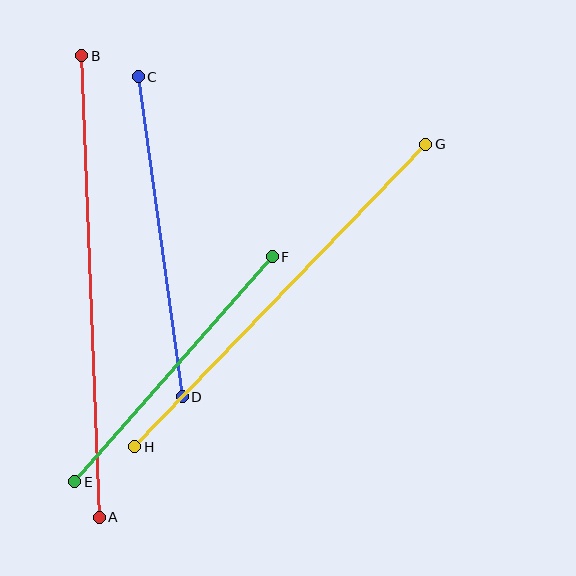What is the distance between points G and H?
The distance is approximately 420 pixels.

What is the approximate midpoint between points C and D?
The midpoint is at approximately (160, 237) pixels.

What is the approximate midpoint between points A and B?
The midpoint is at approximately (90, 286) pixels.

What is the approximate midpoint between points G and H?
The midpoint is at approximately (280, 296) pixels.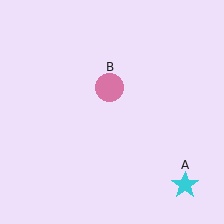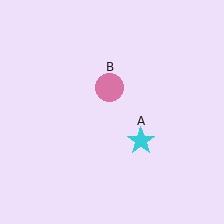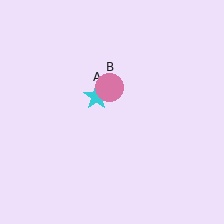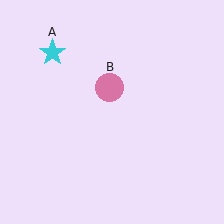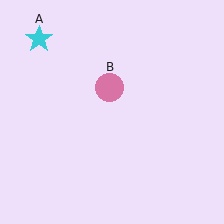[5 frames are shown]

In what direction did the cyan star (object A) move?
The cyan star (object A) moved up and to the left.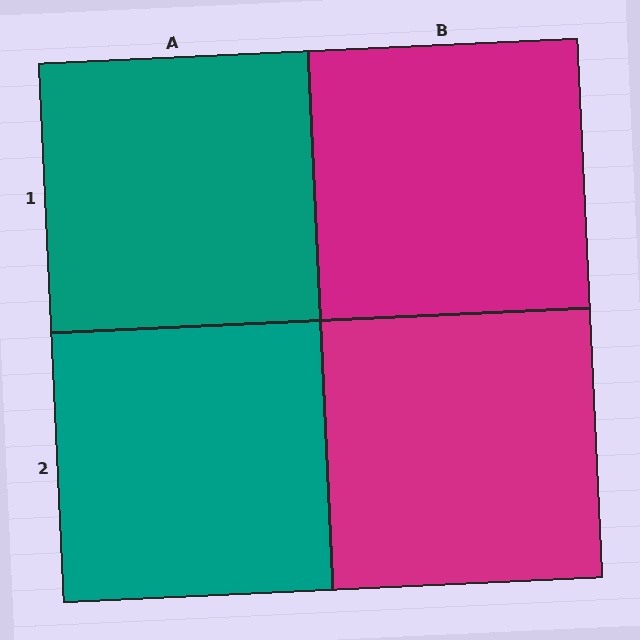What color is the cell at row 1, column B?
Magenta.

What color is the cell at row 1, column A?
Teal.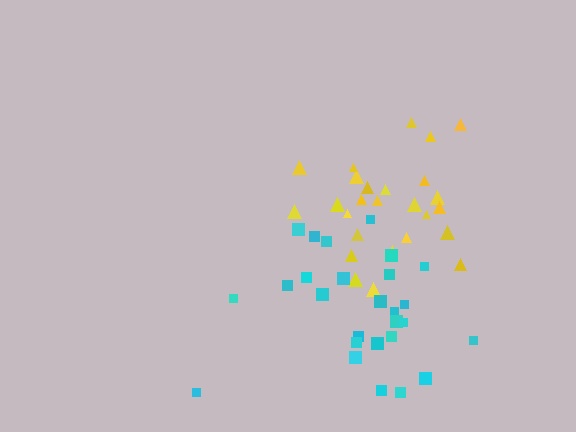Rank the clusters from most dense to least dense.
yellow, cyan.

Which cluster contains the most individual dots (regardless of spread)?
Cyan (27).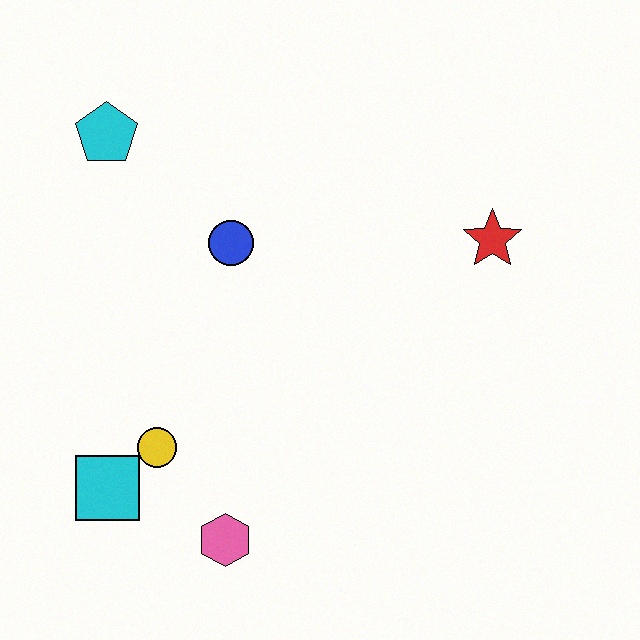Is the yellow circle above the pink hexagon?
Yes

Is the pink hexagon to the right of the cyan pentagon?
Yes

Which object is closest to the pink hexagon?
The yellow circle is closest to the pink hexagon.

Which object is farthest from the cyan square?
The red star is farthest from the cyan square.